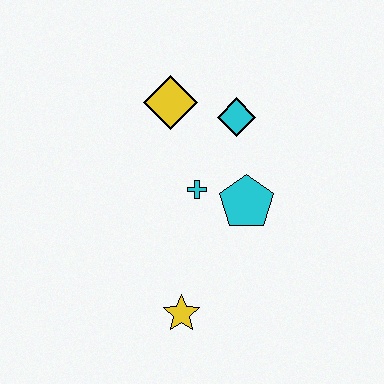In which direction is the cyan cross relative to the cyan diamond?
The cyan cross is below the cyan diamond.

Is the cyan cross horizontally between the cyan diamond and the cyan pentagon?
No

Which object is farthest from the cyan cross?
The yellow star is farthest from the cyan cross.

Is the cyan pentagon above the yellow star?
Yes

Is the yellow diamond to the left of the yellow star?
Yes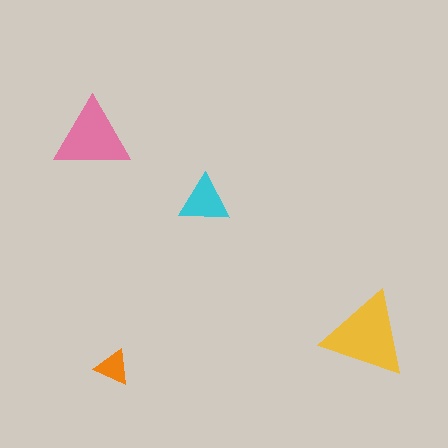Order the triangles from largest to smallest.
the yellow one, the pink one, the cyan one, the orange one.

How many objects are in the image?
There are 4 objects in the image.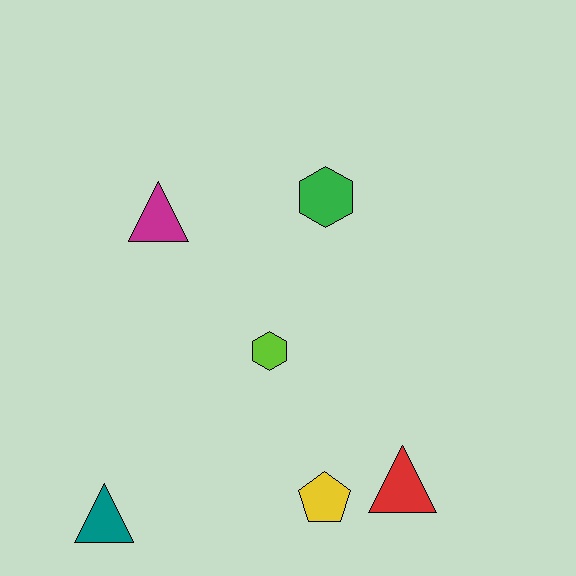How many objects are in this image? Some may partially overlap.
There are 6 objects.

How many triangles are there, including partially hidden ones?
There are 3 triangles.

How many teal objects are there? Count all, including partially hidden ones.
There is 1 teal object.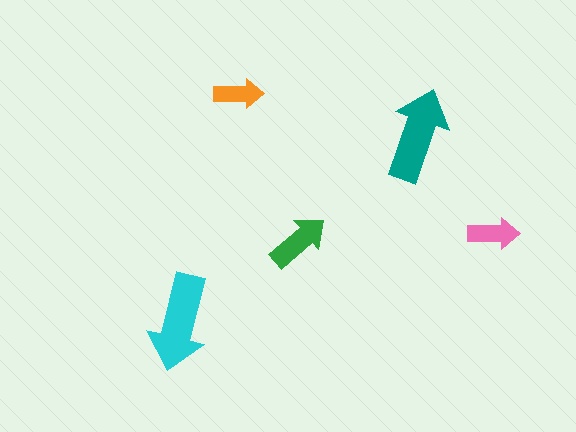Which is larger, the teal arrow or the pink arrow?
The teal one.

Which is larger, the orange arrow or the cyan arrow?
The cyan one.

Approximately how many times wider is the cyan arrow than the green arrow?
About 1.5 times wider.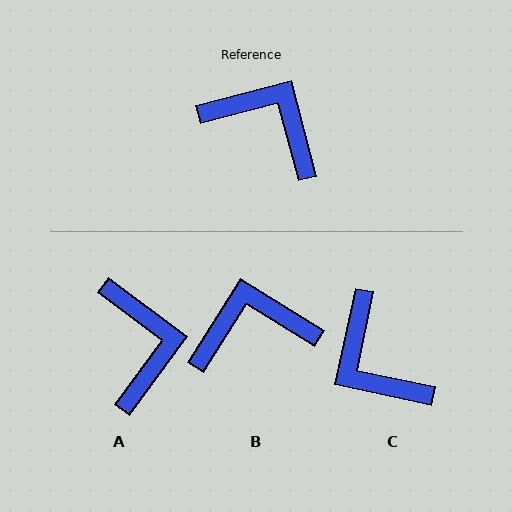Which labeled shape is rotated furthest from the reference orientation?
C, about 153 degrees away.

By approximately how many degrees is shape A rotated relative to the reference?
Approximately 51 degrees clockwise.